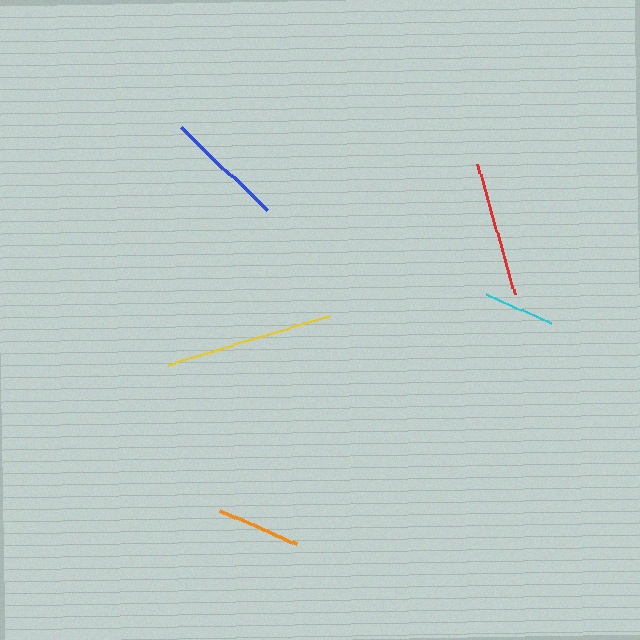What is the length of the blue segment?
The blue segment is approximately 119 pixels long.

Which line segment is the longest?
The yellow line is the longest at approximately 169 pixels.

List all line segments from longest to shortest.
From longest to shortest: yellow, red, blue, orange, cyan.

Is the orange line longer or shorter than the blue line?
The blue line is longer than the orange line.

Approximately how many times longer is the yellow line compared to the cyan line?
The yellow line is approximately 2.4 times the length of the cyan line.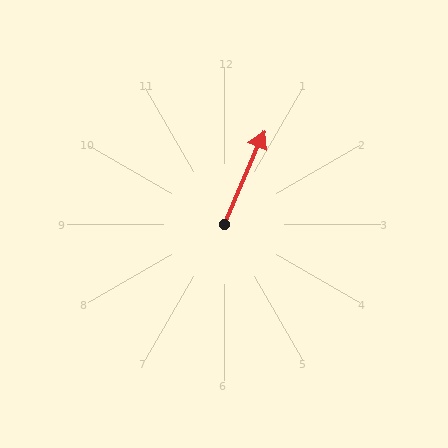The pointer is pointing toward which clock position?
Roughly 1 o'clock.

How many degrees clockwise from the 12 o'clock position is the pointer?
Approximately 23 degrees.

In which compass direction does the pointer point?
Northeast.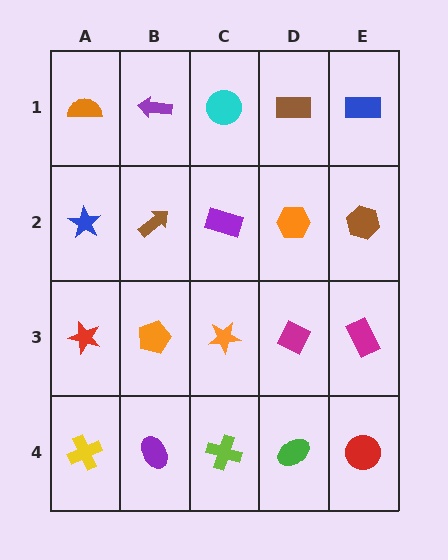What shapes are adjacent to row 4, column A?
A red star (row 3, column A), a purple ellipse (row 4, column B).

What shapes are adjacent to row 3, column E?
A brown hexagon (row 2, column E), a red circle (row 4, column E), a magenta diamond (row 3, column D).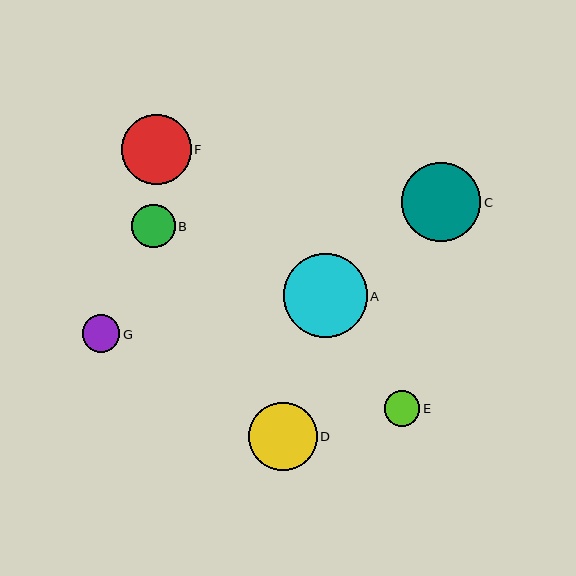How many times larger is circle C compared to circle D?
Circle C is approximately 1.2 times the size of circle D.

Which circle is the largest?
Circle A is the largest with a size of approximately 84 pixels.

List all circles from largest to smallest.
From largest to smallest: A, C, F, D, B, G, E.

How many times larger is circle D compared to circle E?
Circle D is approximately 1.9 times the size of circle E.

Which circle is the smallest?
Circle E is the smallest with a size of approximately 36 pixels.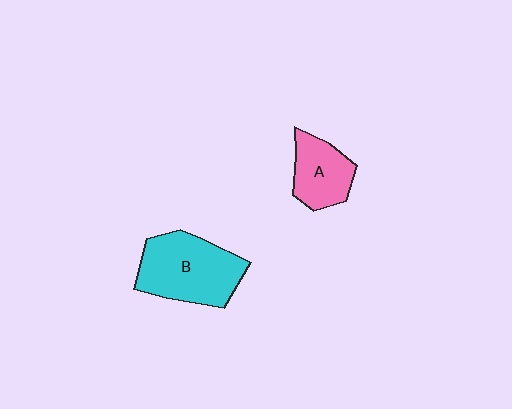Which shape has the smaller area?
Shape A (pink).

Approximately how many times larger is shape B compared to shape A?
Approximately 1.7 times.